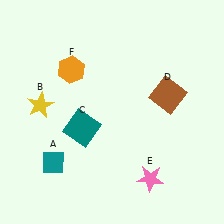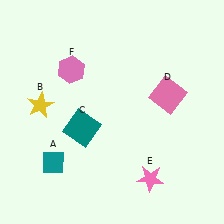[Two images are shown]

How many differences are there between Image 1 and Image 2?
There are 2 differences between the two images.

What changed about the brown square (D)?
In Image 1, D is brown. In Image 2, it changed to pink.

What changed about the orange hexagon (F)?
In Image 1, F is orange. In Image 2, it changed to pink.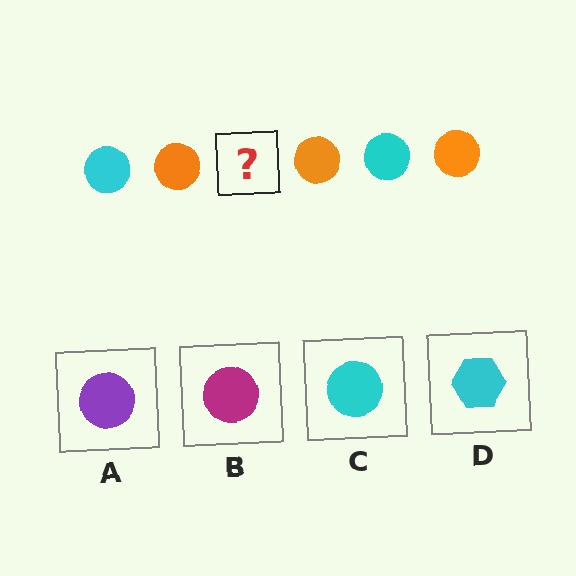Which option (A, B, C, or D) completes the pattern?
C.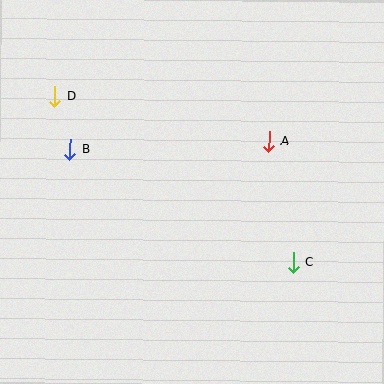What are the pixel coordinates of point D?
Point D is at (55, 96).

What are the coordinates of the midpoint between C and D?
The midpoint between C and D is at (174, 179).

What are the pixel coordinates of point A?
Point A is at (269, 141).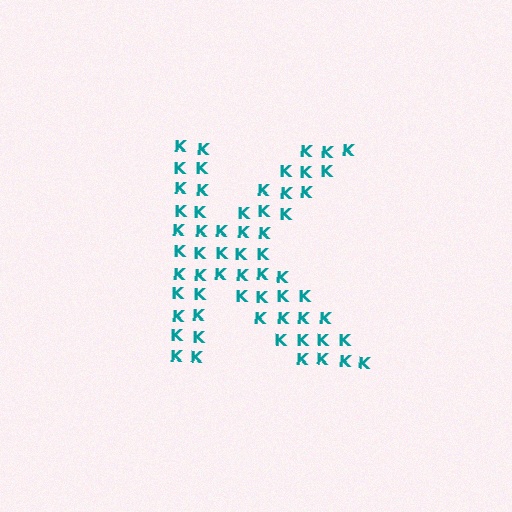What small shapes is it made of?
It is made of small letter K's.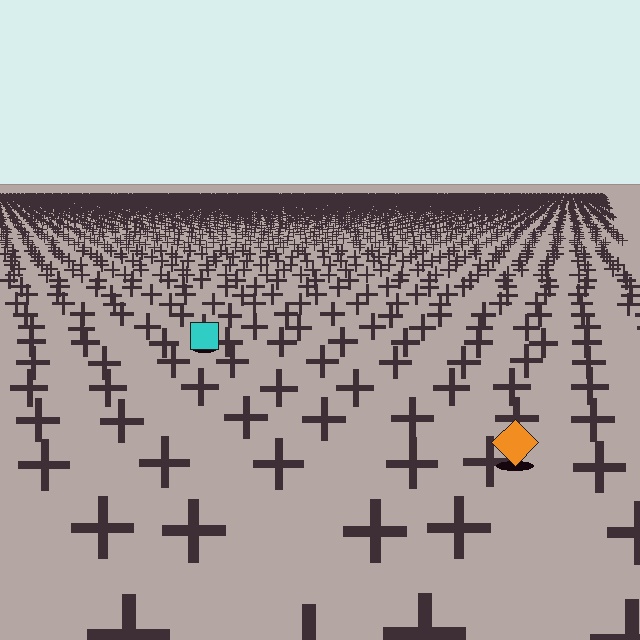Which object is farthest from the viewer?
The cyan square is farthest from the viewer. It appears smaller and the ground texture around it is denser.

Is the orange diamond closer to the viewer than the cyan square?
Yes. The orange diamond is closer — you can tell from the texture gradient: the ground texture is coarser near it.